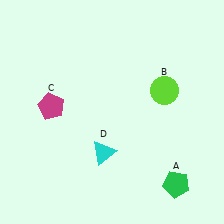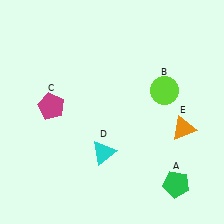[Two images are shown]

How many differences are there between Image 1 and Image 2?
There is 1 difference between the two images.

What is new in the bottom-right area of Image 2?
An orange triangle (E) was added in the bottom-right area of Image 2.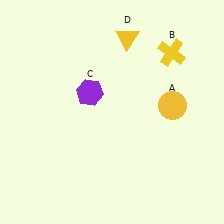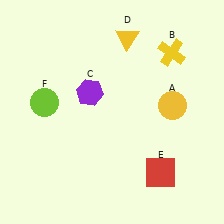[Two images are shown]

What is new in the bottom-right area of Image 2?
A red square (E) was added in the bottom-right area of Image 2.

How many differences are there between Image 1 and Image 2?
There are 2 differences between the two images.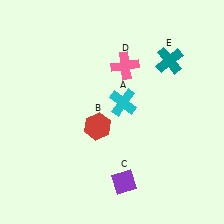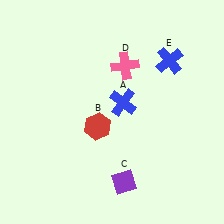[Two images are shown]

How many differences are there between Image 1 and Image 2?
There are 2 differences between the two images.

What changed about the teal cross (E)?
In Image 1, E is teal. In Image 2, it changed to blue.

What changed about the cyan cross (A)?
In Image 1, A is cyan. In Image 2, it changed to blue.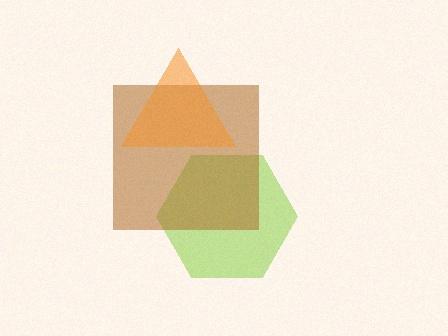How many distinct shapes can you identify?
There are 3 distinct shapes: a lime hexagon, a brown square, an orange triangle.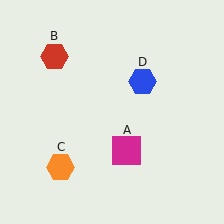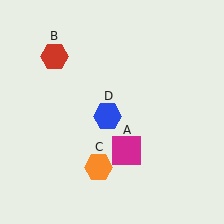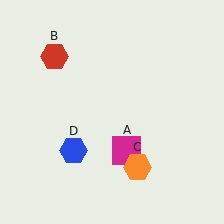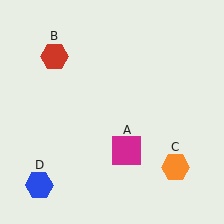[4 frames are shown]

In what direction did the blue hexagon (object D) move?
The blue hexagon (object D) moved down and to the left.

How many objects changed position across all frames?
2 objects changed position: orange hexagon (object C), blue hexagon (object D).